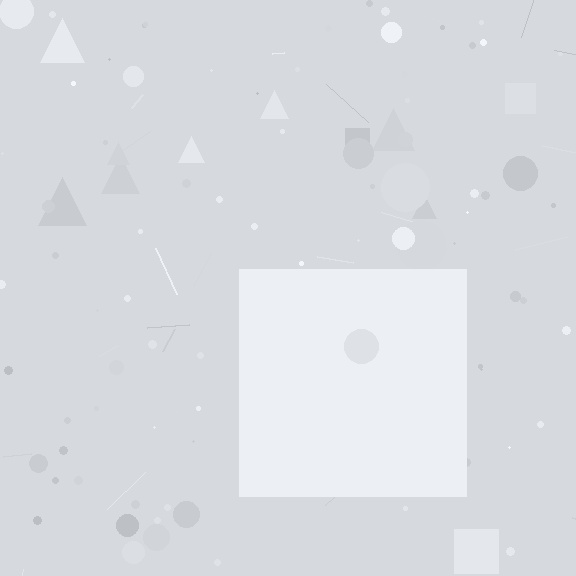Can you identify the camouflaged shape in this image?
The camouflaged shape is a square.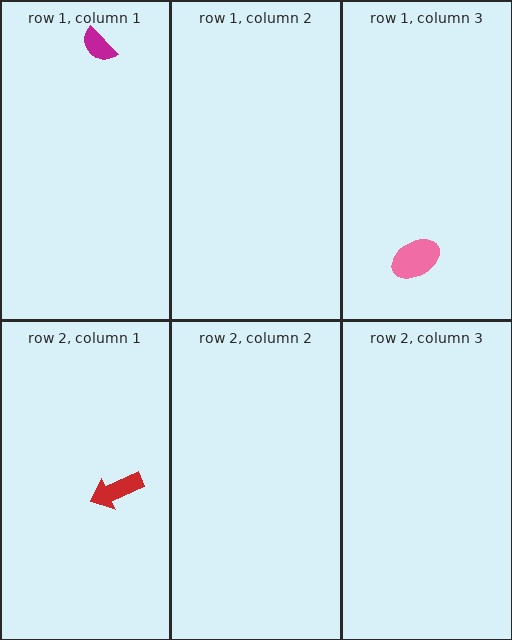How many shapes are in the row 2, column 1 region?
1.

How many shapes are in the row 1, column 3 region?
1.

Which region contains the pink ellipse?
The row 1, column 3 region.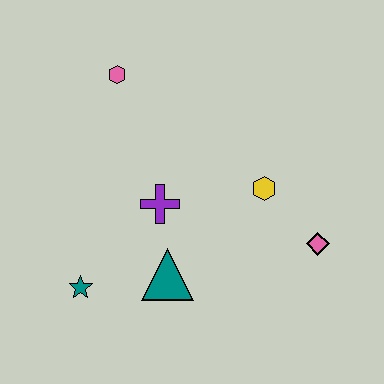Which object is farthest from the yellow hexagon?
The teal star is farthest from the yellow hexagon.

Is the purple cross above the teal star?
Yes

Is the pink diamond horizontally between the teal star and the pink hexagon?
No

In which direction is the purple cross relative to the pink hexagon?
The purple cross is below the pink hexagon.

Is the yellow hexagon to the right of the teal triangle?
Yes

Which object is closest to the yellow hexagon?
The pink diamond is closest to the yellow hexagon.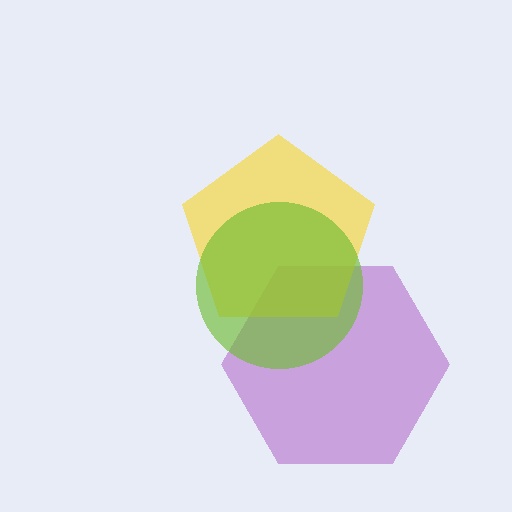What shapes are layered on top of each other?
The layered shapes are: a purple hexagon, a yellow pentagon, a lime circle.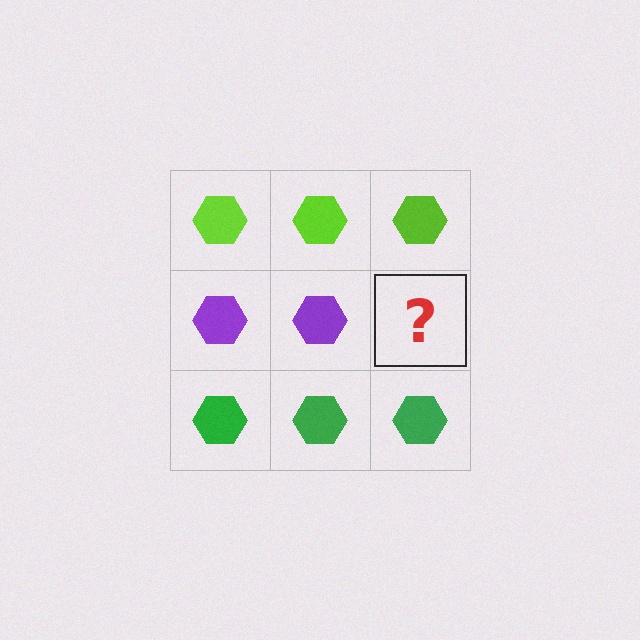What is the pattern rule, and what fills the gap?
The rule is that each row has a consistent color. The gap should be filled with a purple hexagon.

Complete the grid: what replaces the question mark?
The question mark should be replaced with a purple hexagon.